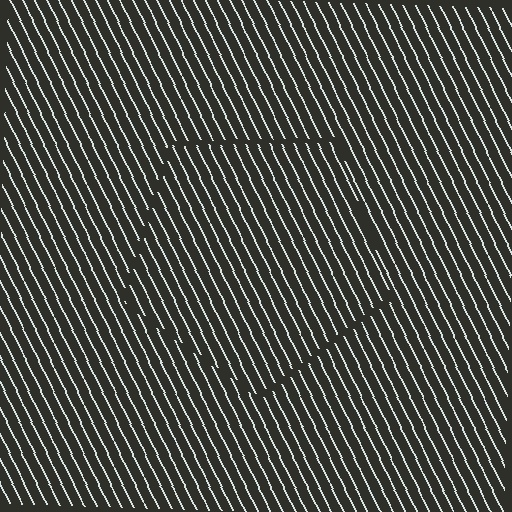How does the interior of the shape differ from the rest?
The interior of the shape contains the same grating, shifted by half a period — the contour is defined by the phase discontinuity where line-ends from the inner and outer gratings abut.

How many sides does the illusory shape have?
5 sides — the line-ends trace a pentagon.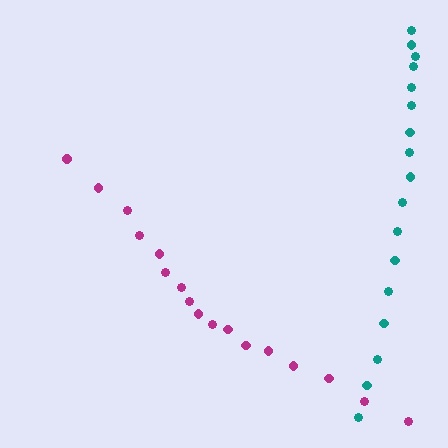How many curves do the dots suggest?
There are 2 distinct paths.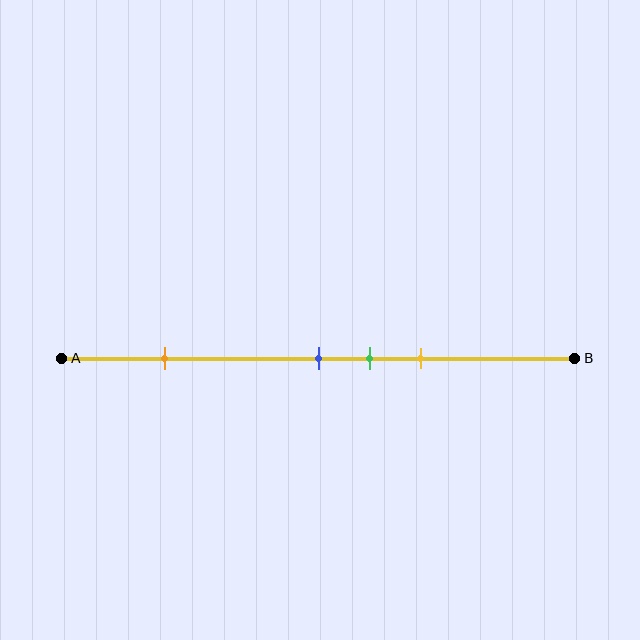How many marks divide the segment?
There are 4 marks dividing the segment.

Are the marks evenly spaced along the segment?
No, the marks are not evenly spaced.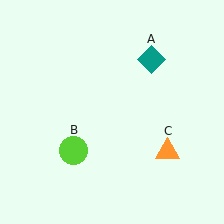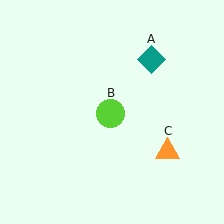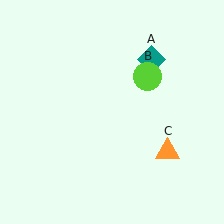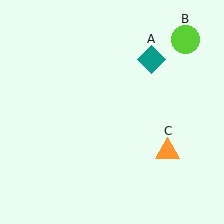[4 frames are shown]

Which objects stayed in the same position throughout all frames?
Teal diamond (object A) and orange triangle (object C) remained stationary.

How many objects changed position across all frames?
1 object changed position: lime circle (object B).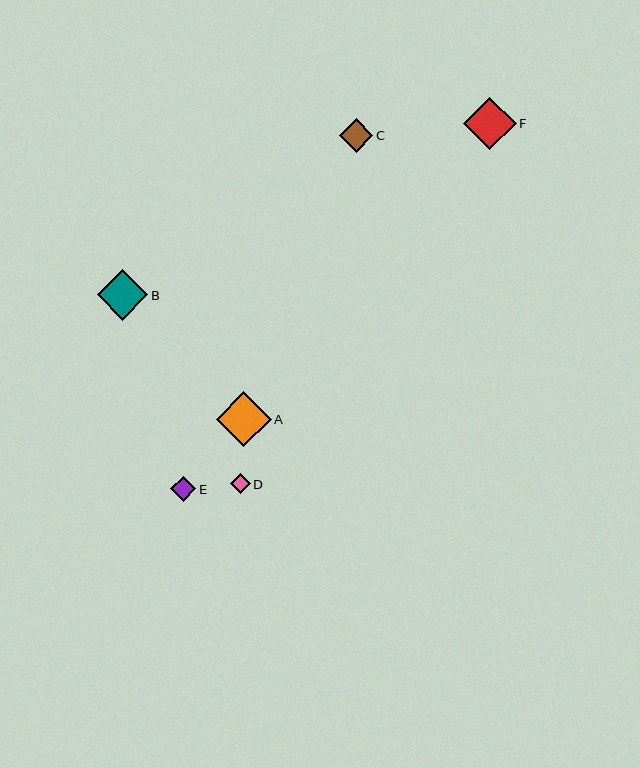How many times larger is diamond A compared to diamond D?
Diamond A is approximately 2.7 times the size of diamond D.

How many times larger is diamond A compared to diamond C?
Diamond A is approximately 1.6 times the size of diamond C.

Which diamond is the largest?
Diamond A is the largest with a size of approximately 55 pixels.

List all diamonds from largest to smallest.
From largest to smallest: A, F, B, C, E, D.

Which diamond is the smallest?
Diamond D is the smallest with a size of approximately 20 pixels.